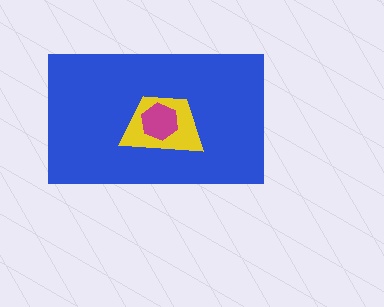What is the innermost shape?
The magenta hexagon.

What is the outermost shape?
The blue rectangle.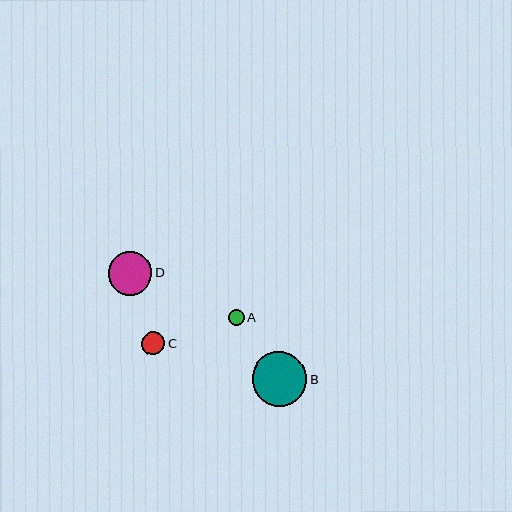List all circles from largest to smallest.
From largest to smallest: B, D, C, A.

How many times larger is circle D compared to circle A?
Circle D is approximately 2.8 times the size of circle A.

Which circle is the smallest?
Circle A is the smallest with a size of approximately 16 pixels.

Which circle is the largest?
Circle B is the largest with a size of approximately 54 pixels.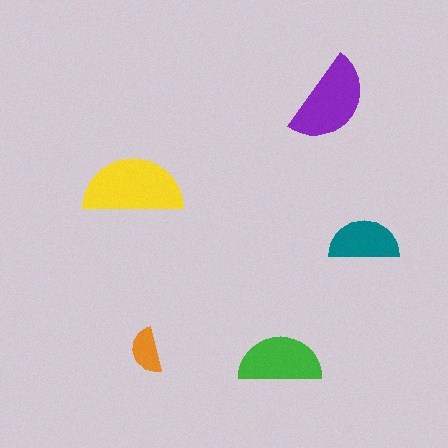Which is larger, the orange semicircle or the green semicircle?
The green one.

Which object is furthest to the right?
The teal semicircle is rightmost.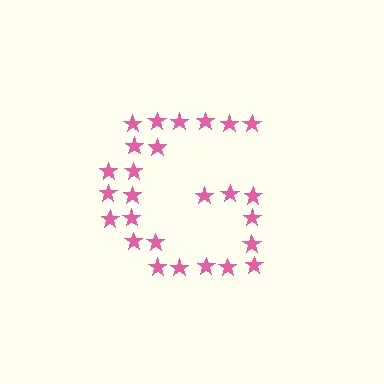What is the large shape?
The large shape is the letter G.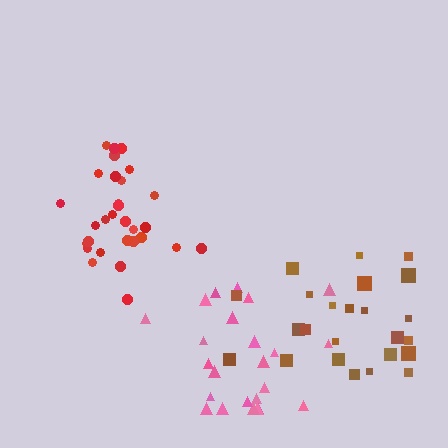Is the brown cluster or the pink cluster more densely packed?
Pink.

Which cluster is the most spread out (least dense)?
Brown.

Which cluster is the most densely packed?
Red.